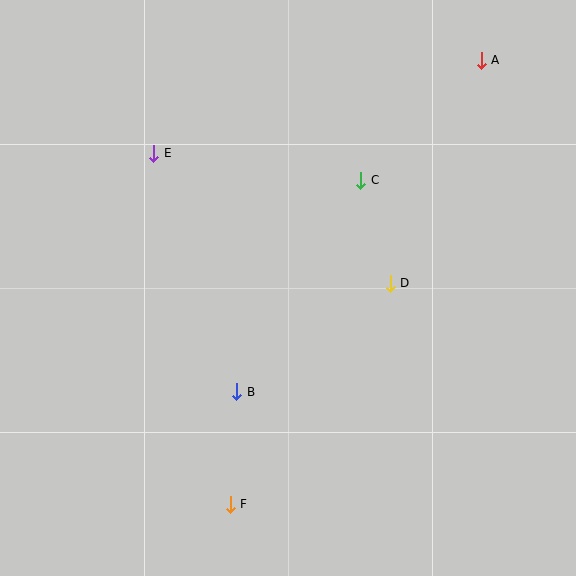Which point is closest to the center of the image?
Point D at (390, 283) is closest to the center.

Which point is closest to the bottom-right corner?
Point D is closest to the bottom-right corner.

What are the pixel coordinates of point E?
Point E is at (154, 153).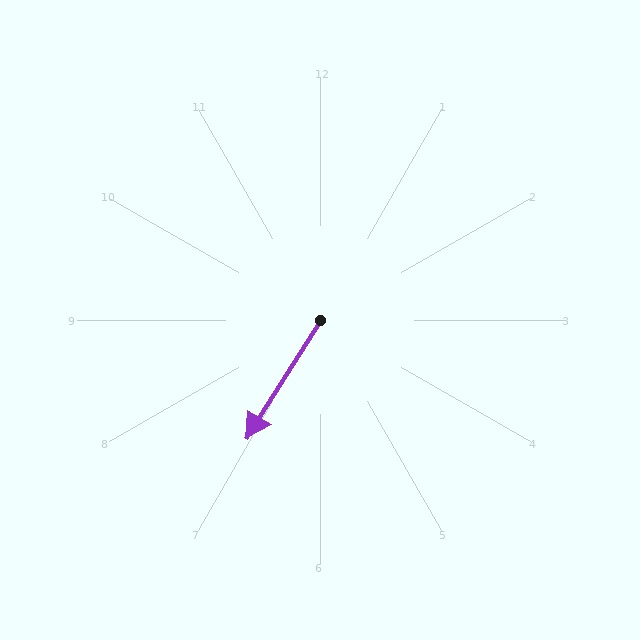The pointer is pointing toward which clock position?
Roughly 7 o'clock.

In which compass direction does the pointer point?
Southwest.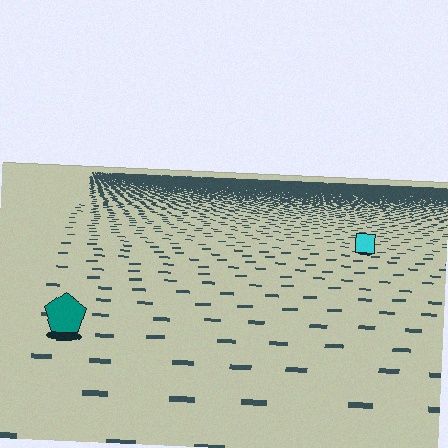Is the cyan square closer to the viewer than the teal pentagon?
No. The teal pentagon is closer — you can tell from the texture gradient: the ground texture is coarser near it.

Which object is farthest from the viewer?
The cyan square is farthest from the viewer. It appears smaller and the ground texture around it is denser.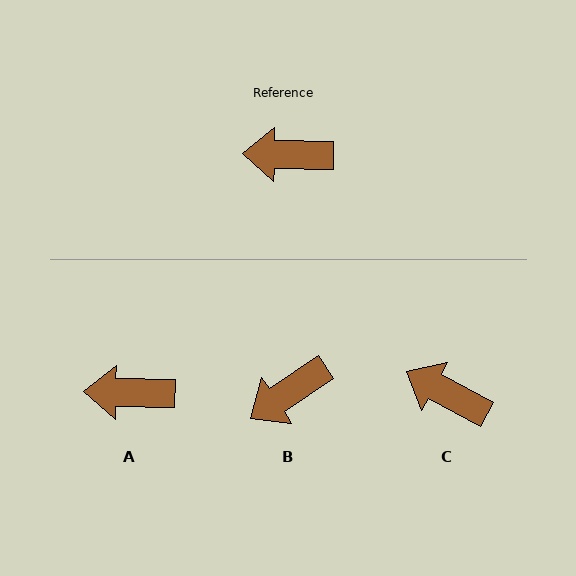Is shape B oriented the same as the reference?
No, it is off by about 35 degrees.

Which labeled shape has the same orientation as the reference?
A.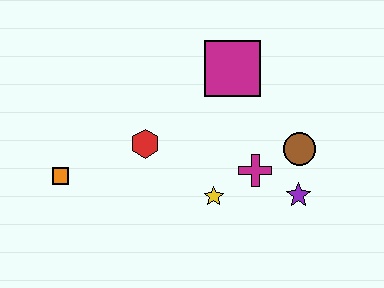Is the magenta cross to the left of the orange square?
No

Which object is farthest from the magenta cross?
The orange square is farthest from the magenta cross.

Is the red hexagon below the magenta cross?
No